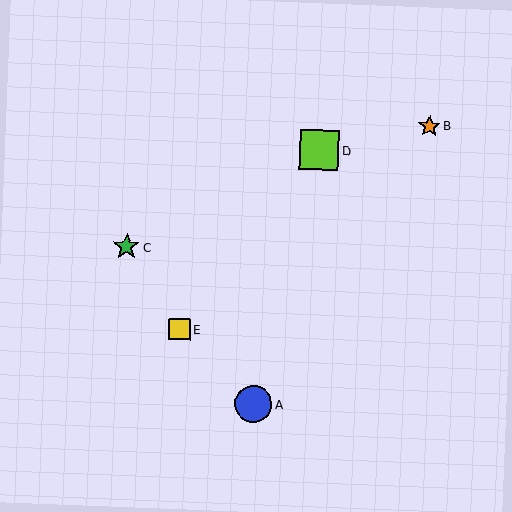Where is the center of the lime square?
The center of the lime square is at (319, 150).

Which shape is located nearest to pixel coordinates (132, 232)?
The green star (labeled C) at (127, 247) is nearest to that location.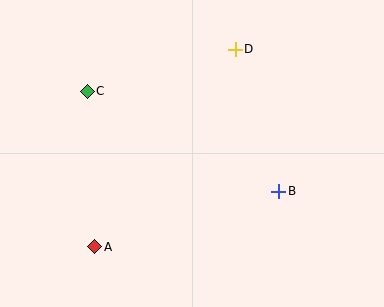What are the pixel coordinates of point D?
Point D is at (235, 49).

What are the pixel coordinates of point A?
Point A is at (95, 247).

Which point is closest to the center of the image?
Point B at (279, 191) is closest to the center.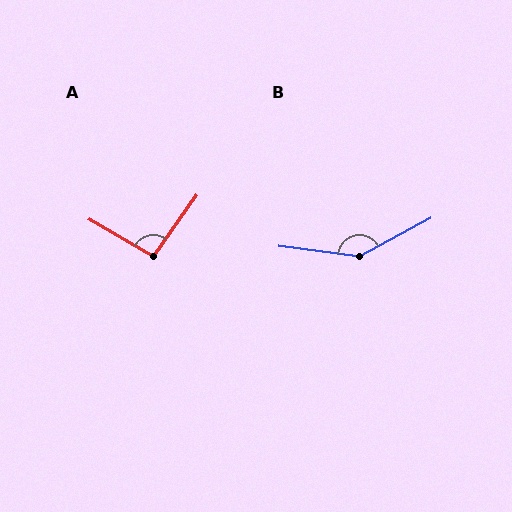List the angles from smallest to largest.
A (95°), B (144°).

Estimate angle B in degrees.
Approximately 144 degrees.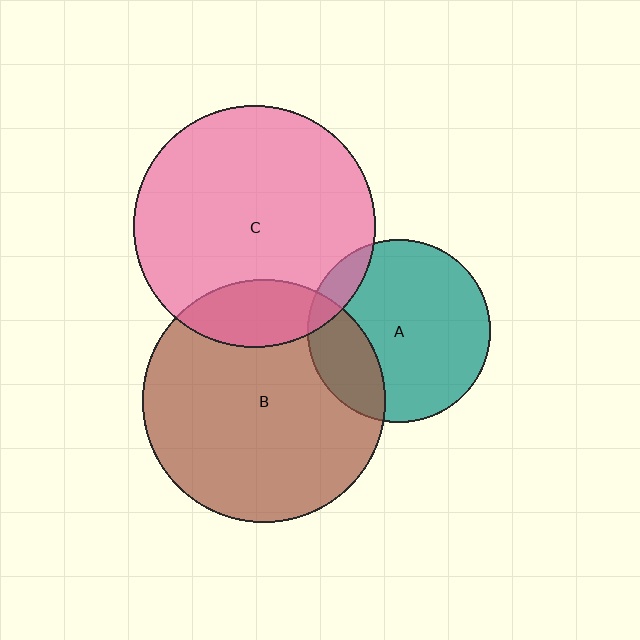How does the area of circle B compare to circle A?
Approximately 1.8 times.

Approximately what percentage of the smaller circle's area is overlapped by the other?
Approximately 10%.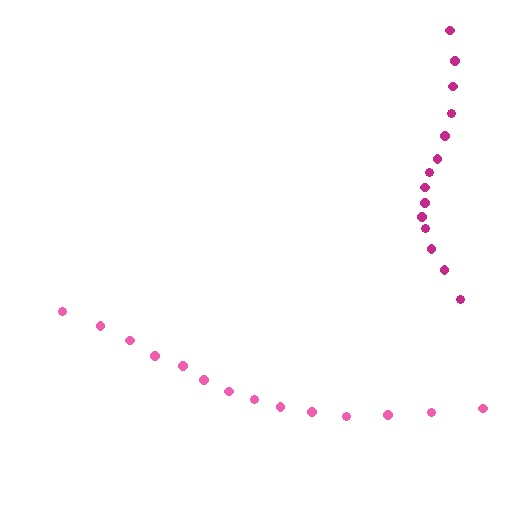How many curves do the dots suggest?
There are 2 distinct paths.